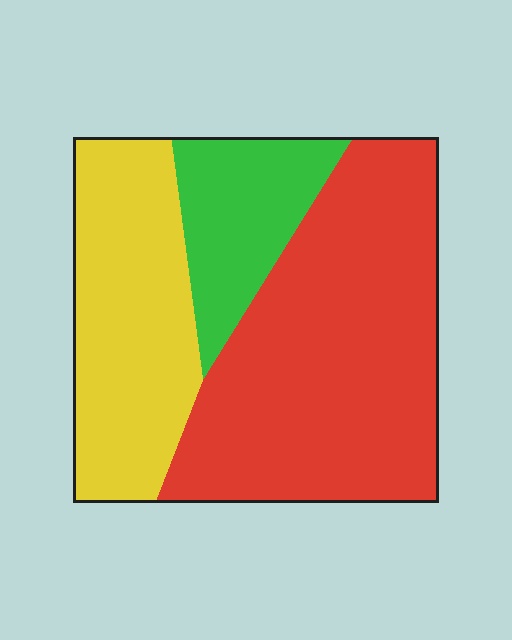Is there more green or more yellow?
Yellow.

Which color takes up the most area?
Red, at roughly 55%.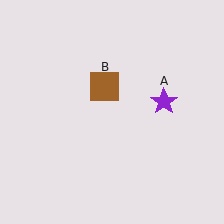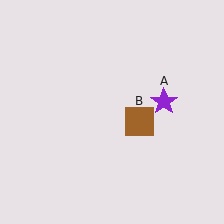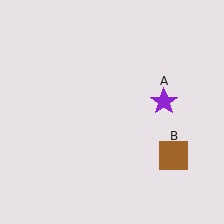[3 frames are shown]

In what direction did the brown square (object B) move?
The brown square (object B) moved down and to the right.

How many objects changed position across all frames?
1 object changed position: brown square (object B).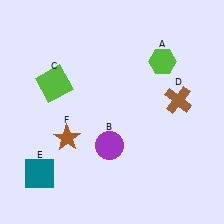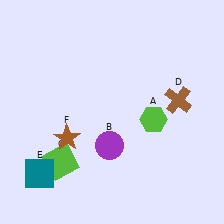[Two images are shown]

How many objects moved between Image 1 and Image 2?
2 objects moved between the two images.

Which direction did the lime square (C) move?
The lime square (C) moved down.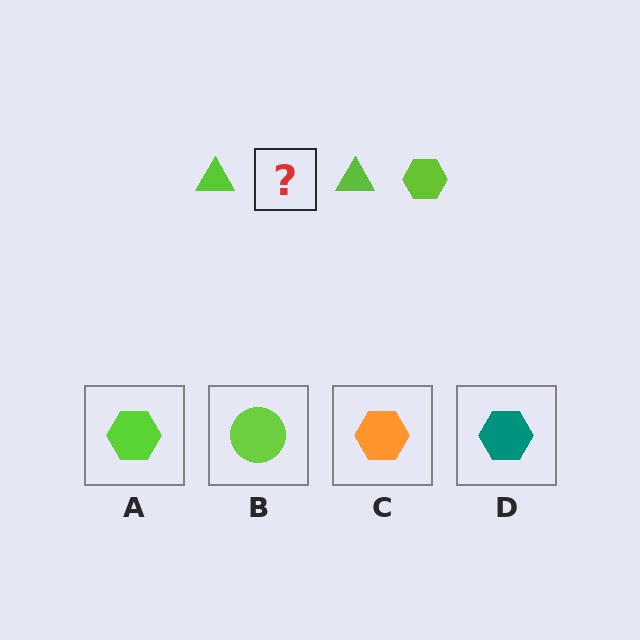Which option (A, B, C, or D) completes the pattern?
A.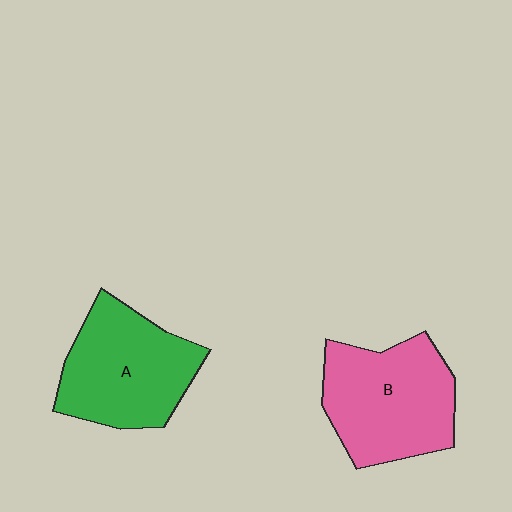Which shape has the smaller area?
Shape A (green).